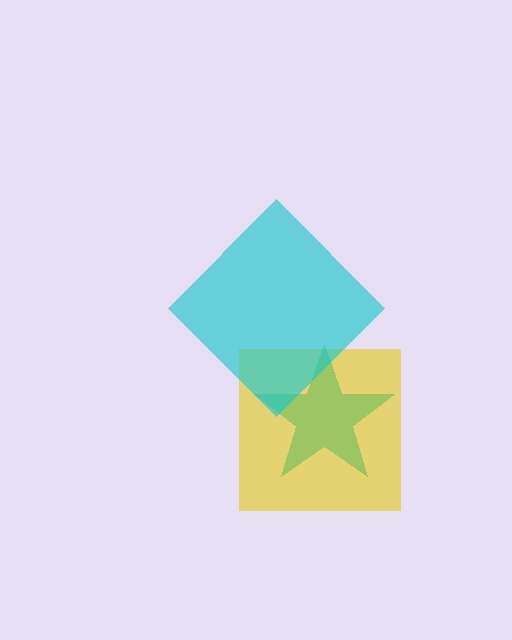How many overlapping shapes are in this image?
There are 3 overlapping shapes in the image.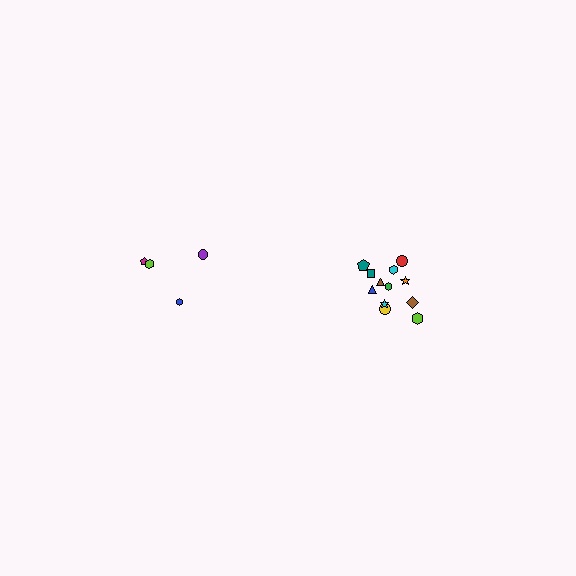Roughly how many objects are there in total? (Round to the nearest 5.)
Roughly 15 objects in total.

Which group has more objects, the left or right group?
The right group.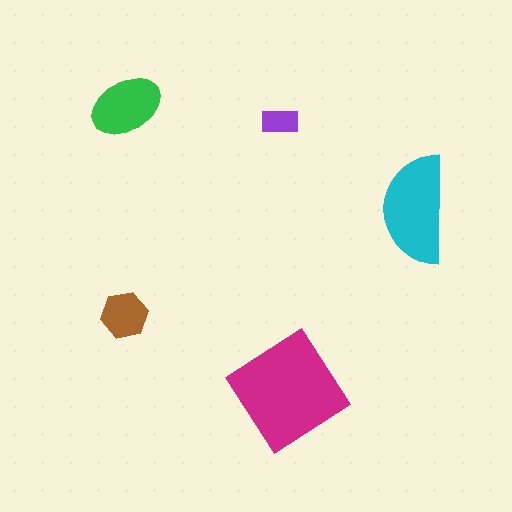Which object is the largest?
The magenta diamond.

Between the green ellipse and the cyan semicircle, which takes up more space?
The cyan semicircle.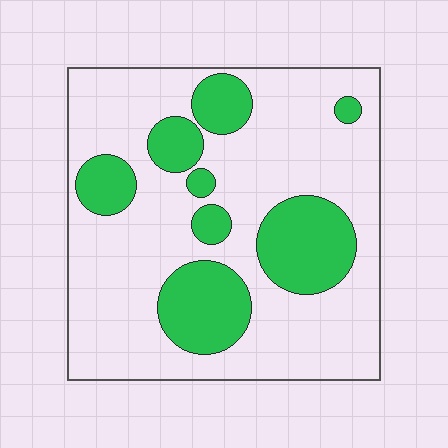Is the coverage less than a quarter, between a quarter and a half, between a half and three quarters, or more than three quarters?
Between a quarter and a half.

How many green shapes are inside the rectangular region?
8.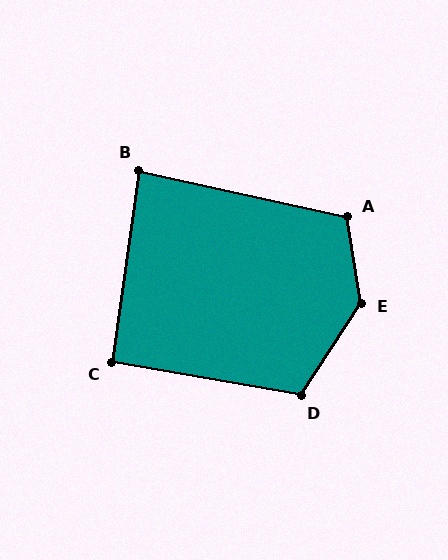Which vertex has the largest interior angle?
E, at approximately 138 degrees.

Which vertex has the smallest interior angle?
B, at approximately 85 degrees.